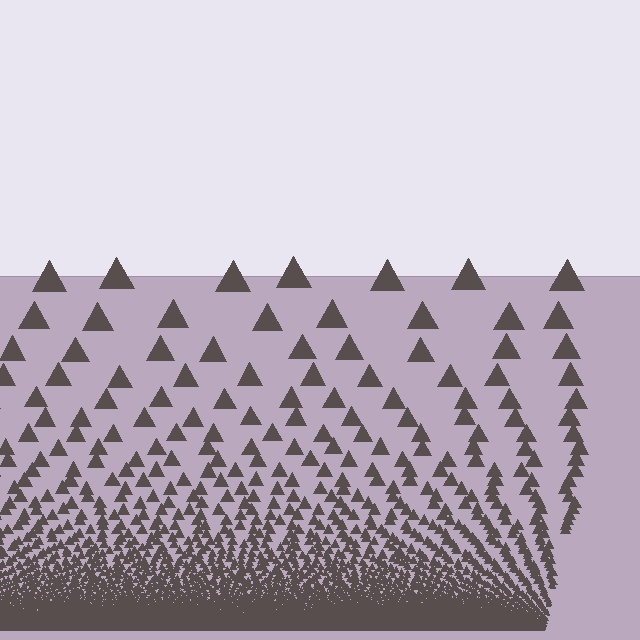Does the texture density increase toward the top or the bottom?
Density increases toward the bottom.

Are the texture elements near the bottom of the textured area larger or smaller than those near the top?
Smaller. The gradient is inverted — elements near the bottom are smaller and denser.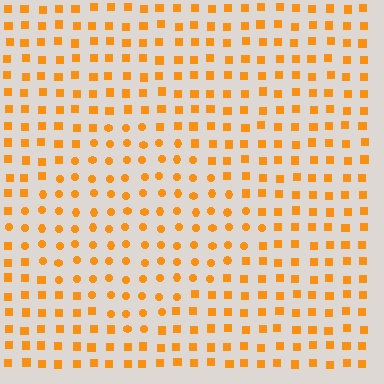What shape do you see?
I see a diamond.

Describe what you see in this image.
The image is filled with small orange elements arranged in a uniform grid. A diamond-shaped region contains circles, while the surrounding area contains squares. The boundary is defined purely by the change in element shape.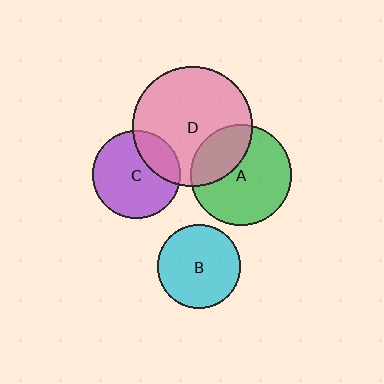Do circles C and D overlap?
Yes.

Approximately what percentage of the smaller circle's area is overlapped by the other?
Approximately 25%.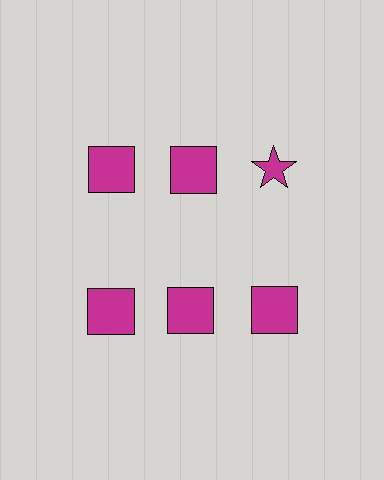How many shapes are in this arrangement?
There are 6 shapes arranged in a grid pattern.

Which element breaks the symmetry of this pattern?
The magenta star in the top row, center column breaks the symmetry. All other shapes are magenta squares.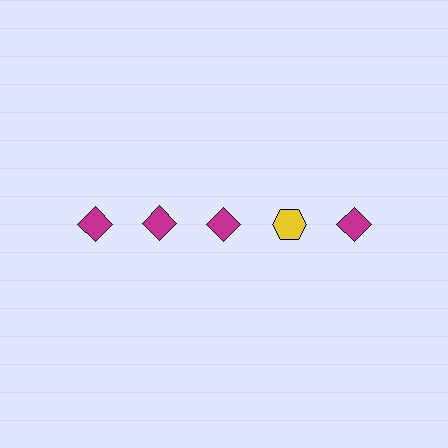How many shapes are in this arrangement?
There are 5 shapes arranged in a grid pattern.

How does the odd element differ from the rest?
It differs in both color (yellow instead of magenta) and shape (hexagon instead of diamond).